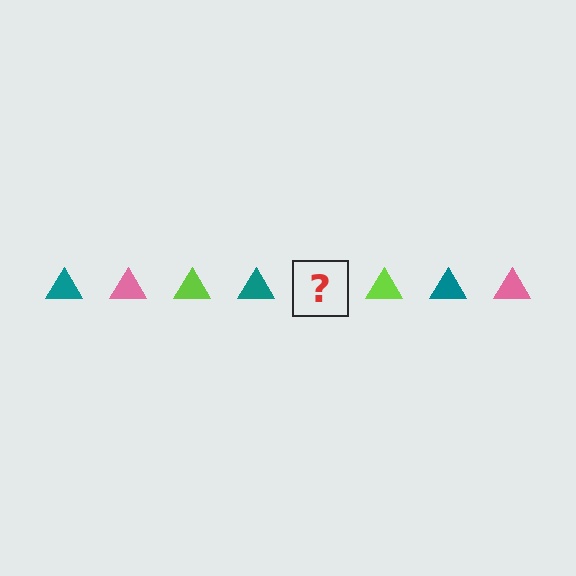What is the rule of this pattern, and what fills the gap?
The rule is that the pattern cycles through teal, pink, lime triangles. The gap should be filled with a pink triangle.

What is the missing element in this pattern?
The missing element is a pink triangle.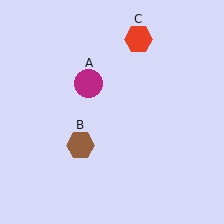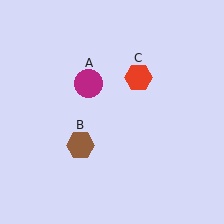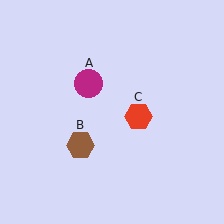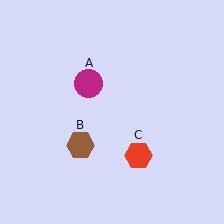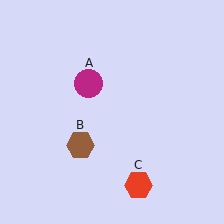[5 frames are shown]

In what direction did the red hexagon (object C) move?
The red hexagon (object C) moved down.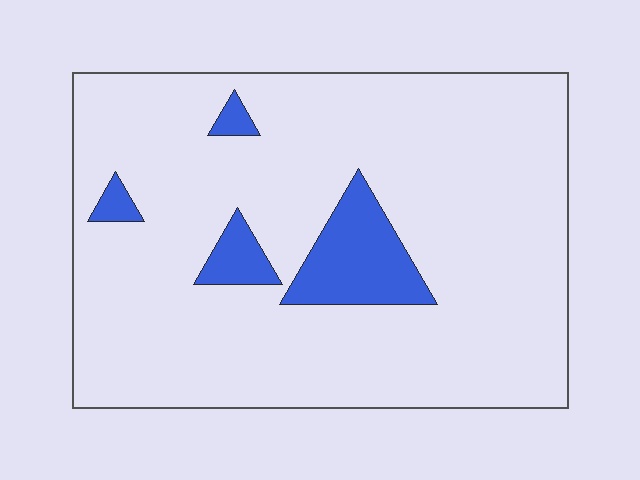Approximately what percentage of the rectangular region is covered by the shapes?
Approximately 10%.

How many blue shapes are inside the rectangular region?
4.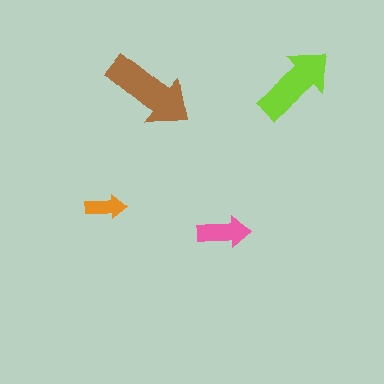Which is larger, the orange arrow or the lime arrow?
The lime one.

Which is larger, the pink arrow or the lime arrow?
The lime one.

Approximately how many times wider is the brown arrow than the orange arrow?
About 2 times wider.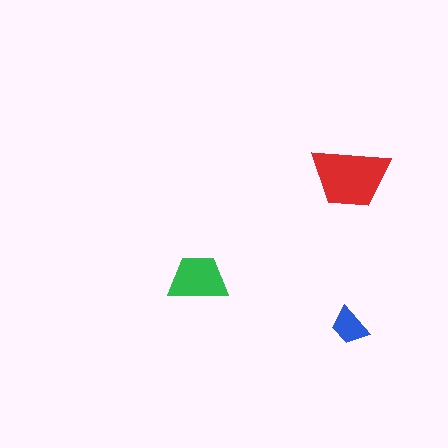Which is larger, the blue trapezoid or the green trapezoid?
The green one.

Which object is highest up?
The red trapezoid is topmost.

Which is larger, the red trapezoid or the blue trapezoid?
The red one.